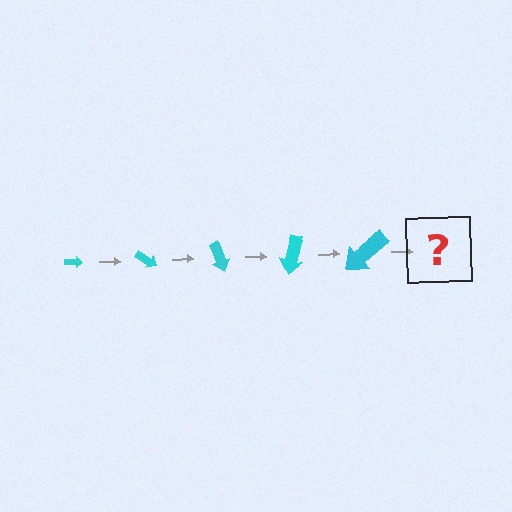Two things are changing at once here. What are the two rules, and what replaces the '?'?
The two rules are that the arrow grows larger each step and it rotates 35 degrees each step. The '?' should be an arrow, larger than the previous one and rotated 175 degrees from the start.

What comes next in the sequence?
The next element should be an arrow, larger than the previous one and rotated 175 degrees from the start.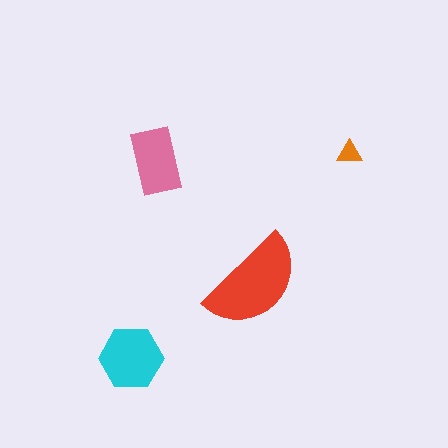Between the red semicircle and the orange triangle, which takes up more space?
The red semicircle.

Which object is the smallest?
The orange triangle.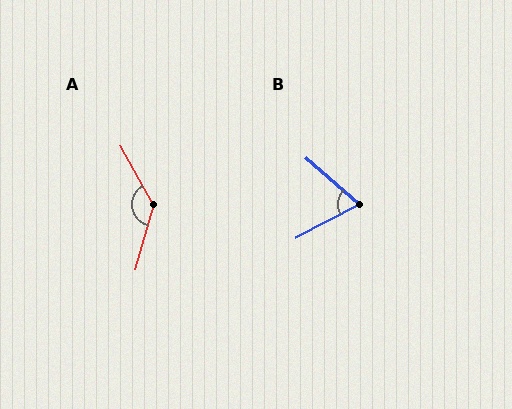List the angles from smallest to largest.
B (69°), A (136°).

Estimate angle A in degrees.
Approximately 136 degrees.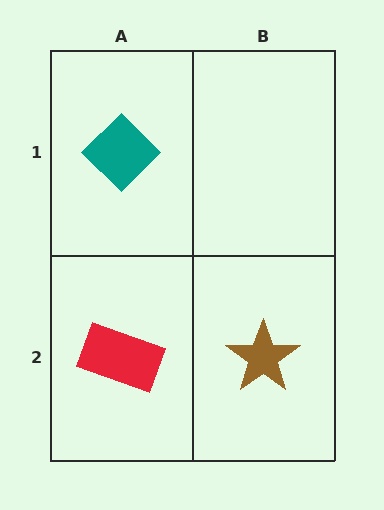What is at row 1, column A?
A teal diamond.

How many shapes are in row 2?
2 shapes.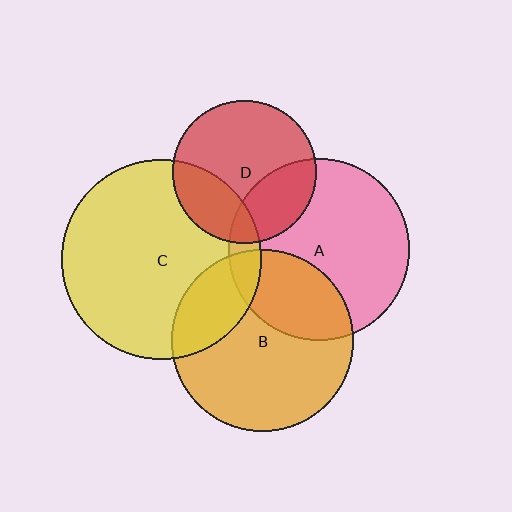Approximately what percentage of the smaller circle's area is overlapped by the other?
Approximately 30%.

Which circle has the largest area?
Circle C (yellow).